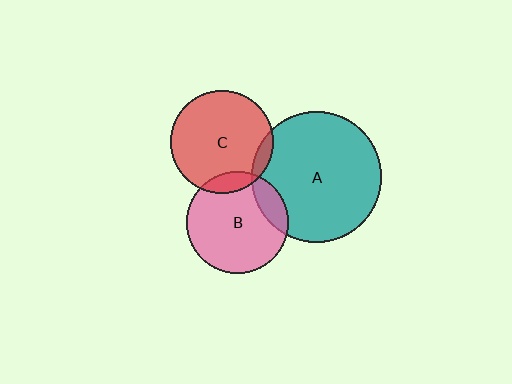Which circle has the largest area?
Circle A (teal).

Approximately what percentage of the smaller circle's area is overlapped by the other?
Approximately 10%.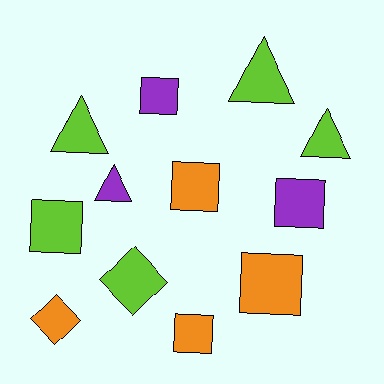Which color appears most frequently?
Lime, with 5 objects.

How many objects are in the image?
There are 12 objects.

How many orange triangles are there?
There are no orange triangles.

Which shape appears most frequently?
Square, with 6 objects.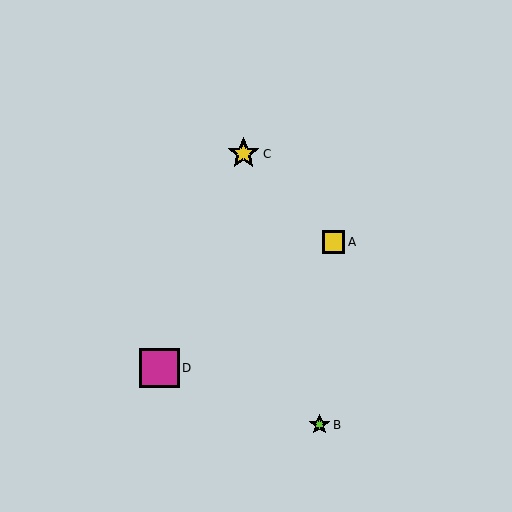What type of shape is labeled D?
Shape D is a magenta square.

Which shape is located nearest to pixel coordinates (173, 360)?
The magenta square (labeled D) at (160, 368) is nearest to that location.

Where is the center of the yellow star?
The center of the yellow star is at (244, 154).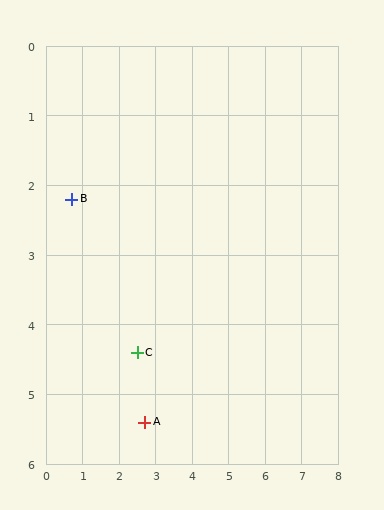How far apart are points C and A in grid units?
Points C and A are about 1.0 grid units apart.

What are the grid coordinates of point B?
Point B is at approximately (0.7, 2.2).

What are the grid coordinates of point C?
Point C is at approximately (2.5, 4.4).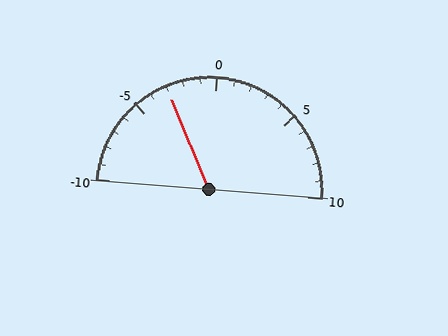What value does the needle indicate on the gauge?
The needle indicates approximately -3.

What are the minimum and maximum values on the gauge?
The gauge ranges from -10 to 10.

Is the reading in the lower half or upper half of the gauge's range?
The reading is in the lower half of the range (-10 to 10).